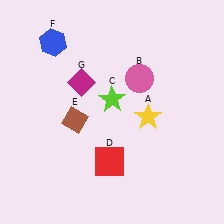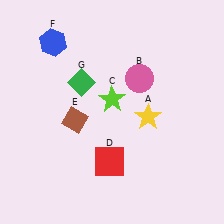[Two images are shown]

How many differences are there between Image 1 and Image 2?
There is 1 difference between the two images.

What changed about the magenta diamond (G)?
In Image 1, G is magenta. In Image 2, it changed to green.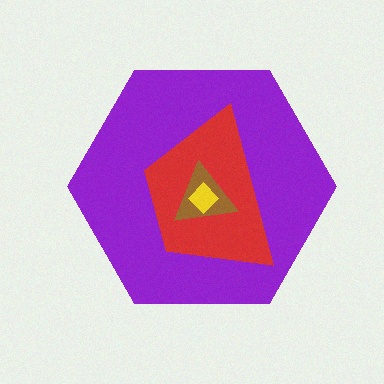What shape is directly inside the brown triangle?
The yellow diamond.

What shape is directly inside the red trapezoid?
The brown triangle.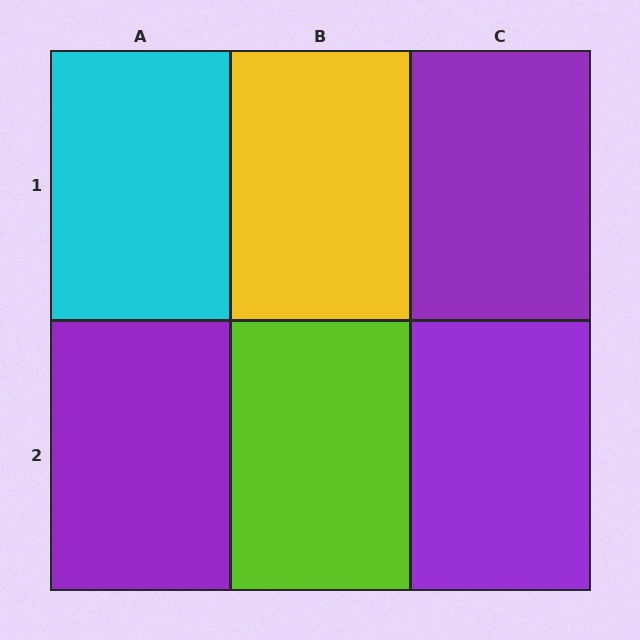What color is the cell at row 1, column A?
Cyan.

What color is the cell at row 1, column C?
Purple.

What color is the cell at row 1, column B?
Yellow.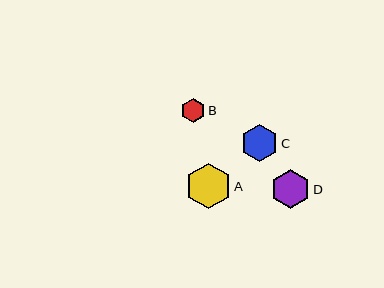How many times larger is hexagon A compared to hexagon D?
Hexagon A is approximately 1.2 times the size of hexagon D.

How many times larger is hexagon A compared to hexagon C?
Hexagon A is approximately 1.2 times the size of hexagon C.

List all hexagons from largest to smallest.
From largest to smallest: A, D, C, B.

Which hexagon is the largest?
Hexagon A is the largest with a size of approximately 46 pixels.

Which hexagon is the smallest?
Hexagon B is the smallest with a size of approximately 24 pixels.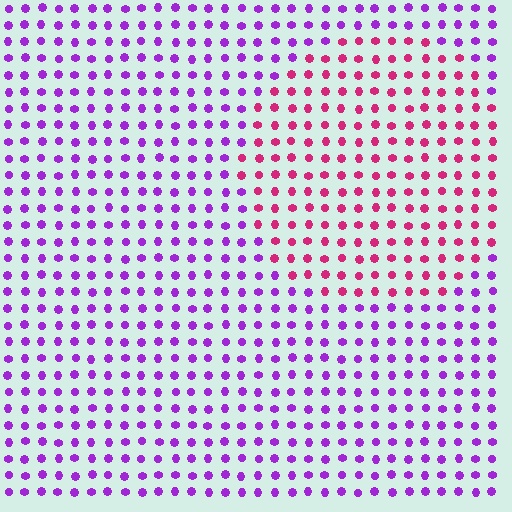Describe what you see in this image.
The image is filled with small purple elements in a uniform arrangement. A circle-shaped region is visible where the elements are tinted to a slightly different hue, forming a subtle color boundary.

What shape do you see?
I see a circle.